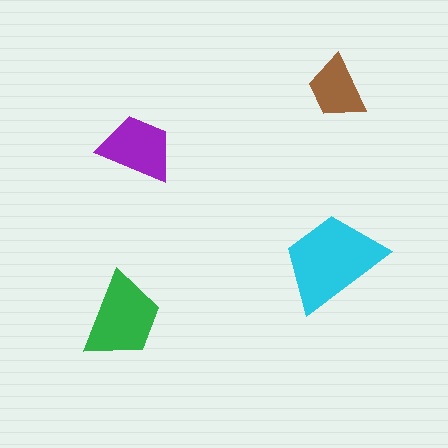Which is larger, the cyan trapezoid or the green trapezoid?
The cyan one.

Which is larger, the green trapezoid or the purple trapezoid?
The green one.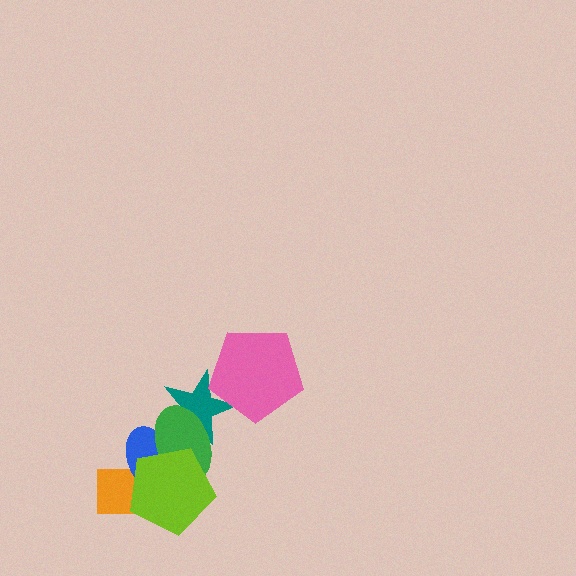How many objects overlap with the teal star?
2 objects overlap with the teal star.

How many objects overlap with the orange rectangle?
2 objects overlap with the orange rectangle.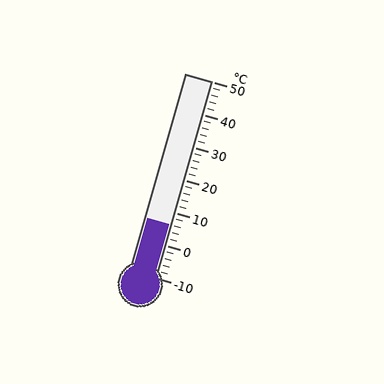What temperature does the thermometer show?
The thermometer shows approximately 6°C.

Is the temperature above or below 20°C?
The temperature is below 20°C.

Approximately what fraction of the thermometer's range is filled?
The thermometer is filled to approximately 25% of its range.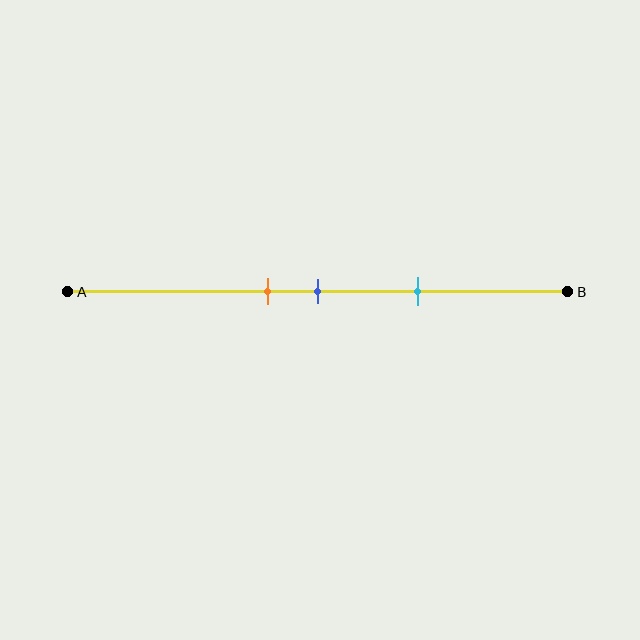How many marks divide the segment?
There are 3 marks dividing the segment.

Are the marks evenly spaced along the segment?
Yes, the marks are approximately evenly spaced.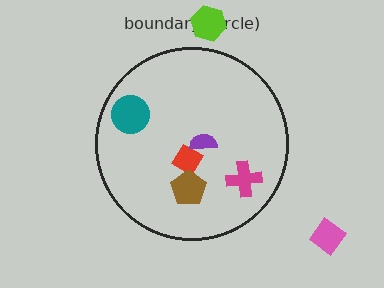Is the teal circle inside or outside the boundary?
Inside.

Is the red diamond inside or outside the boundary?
Inside.